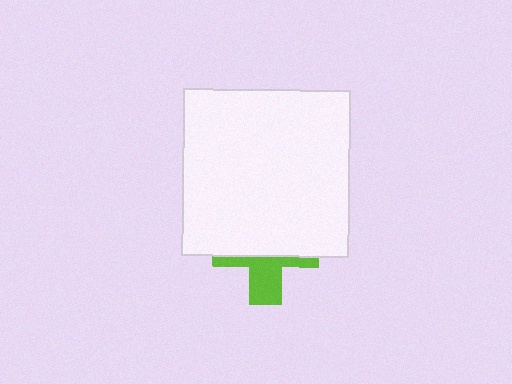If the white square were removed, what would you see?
You would see the complete lime cross.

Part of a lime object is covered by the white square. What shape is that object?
It is a cross.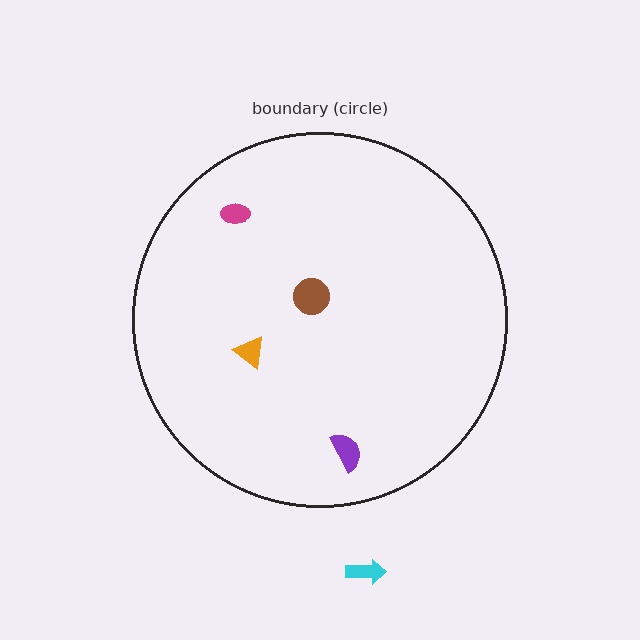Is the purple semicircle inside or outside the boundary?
Inside.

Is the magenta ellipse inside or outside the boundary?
Inside.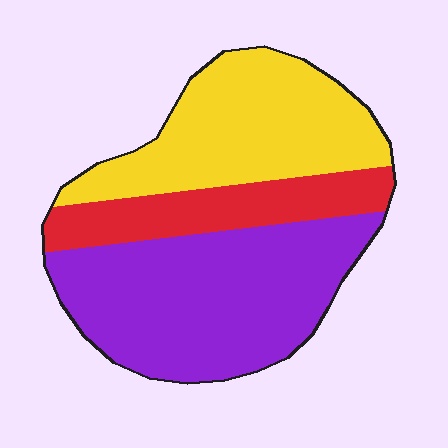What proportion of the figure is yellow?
Yellow covers 35% of the figure.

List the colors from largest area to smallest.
From largest to smallest: purple, yellow, red.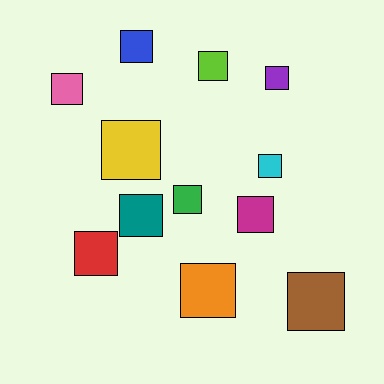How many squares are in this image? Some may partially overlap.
There are 12 squares.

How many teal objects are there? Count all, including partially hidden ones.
There is 1 teal object.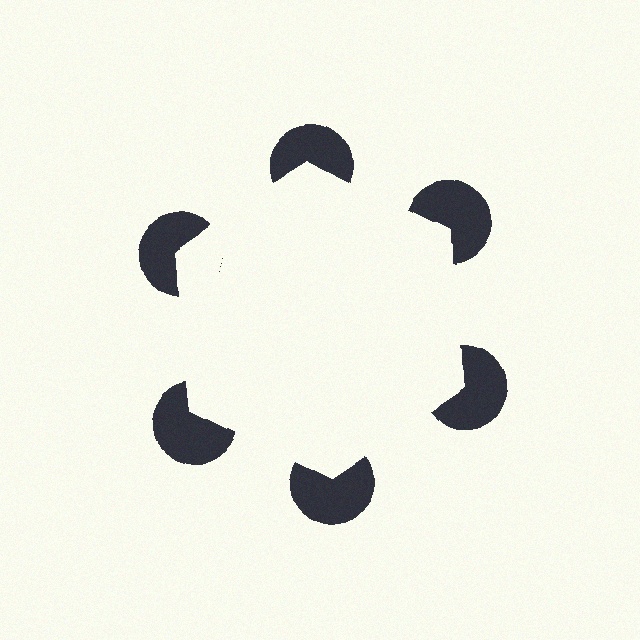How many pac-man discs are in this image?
There are 6 — one at each vertex of the illusory hexagon.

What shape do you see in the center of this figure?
An illusory hexagon — its edges are inferred from the aligned wedge cuts in the pac-man discs, not physically drawn.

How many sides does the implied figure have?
6 sides.